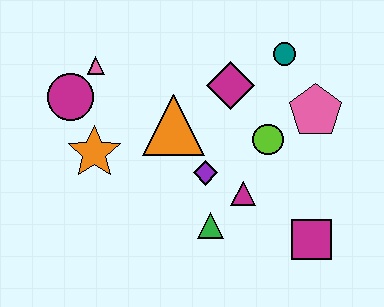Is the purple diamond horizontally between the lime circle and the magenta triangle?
No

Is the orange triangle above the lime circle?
Yes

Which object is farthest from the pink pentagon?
The magenta circle is farthest from the pink pentagon.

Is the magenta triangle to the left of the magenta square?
Yes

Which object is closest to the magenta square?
The magenta triangle is closest to the magenta square.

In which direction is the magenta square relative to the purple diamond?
The magenta square is to the right of the purple diamond.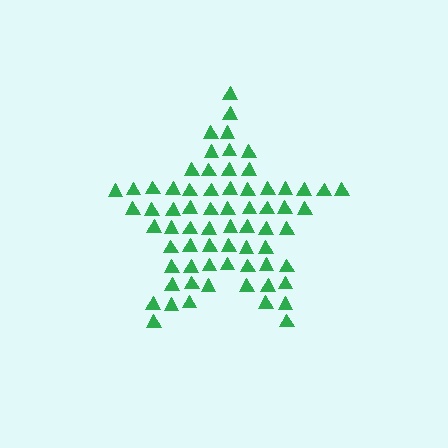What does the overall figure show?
The overall figure shows a star.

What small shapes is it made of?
It is made of small triangles.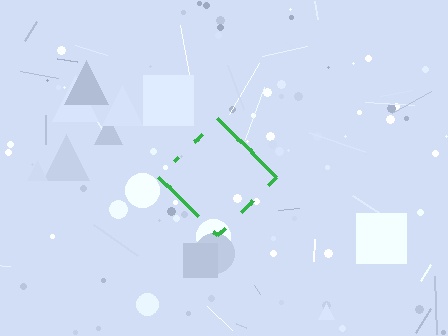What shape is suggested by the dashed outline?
The dashed outline suggests a diamond.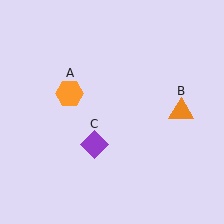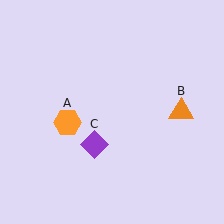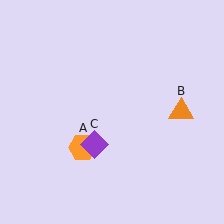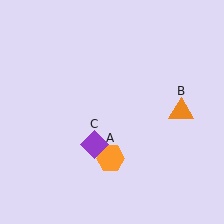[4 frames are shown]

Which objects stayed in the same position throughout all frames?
Orange triangle (object B) and purple diamond (object C) remained stationary.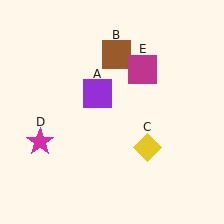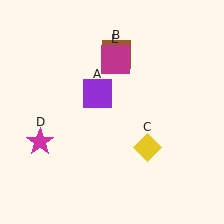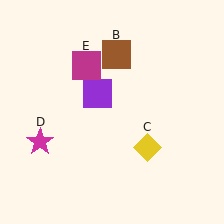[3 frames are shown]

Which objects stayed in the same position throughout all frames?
Purple square (object A) and brown square (object B) and yellow diamond (object C) and magenta star (object D) remained stationary.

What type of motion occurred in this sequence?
The magenta square (object E) rotated counterclockwise around the center of the scene.